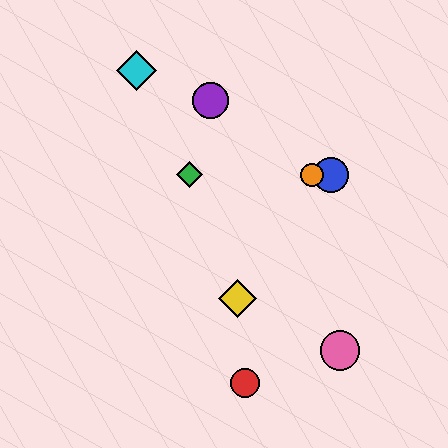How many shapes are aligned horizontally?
3 shapes (the blue circle, the green diamond, the orange circle) are aligned horizontally.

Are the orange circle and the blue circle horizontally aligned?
Yes, both are at y≈175.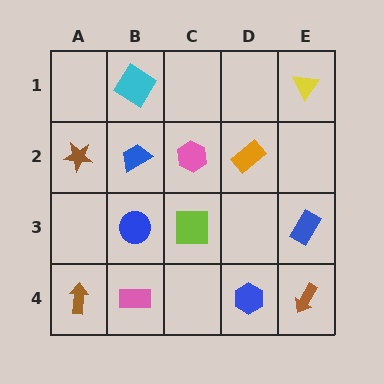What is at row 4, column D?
A blue hexagon.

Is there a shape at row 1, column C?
No, that cell is empty.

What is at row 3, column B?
A blue circle.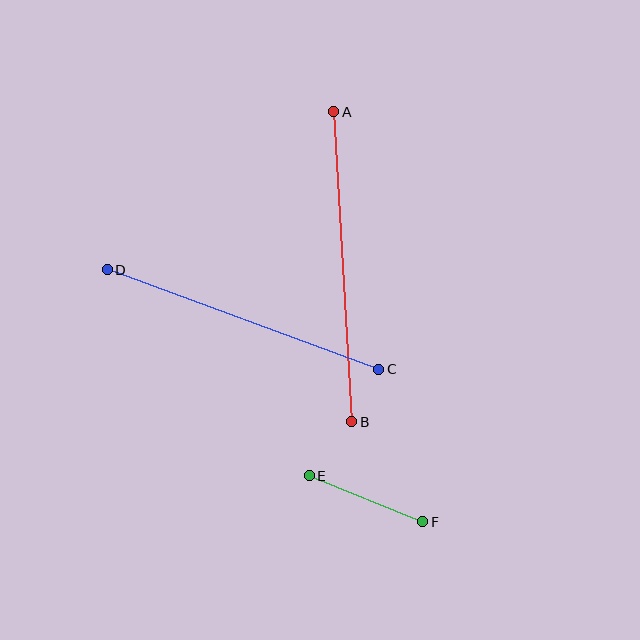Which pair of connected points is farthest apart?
Points A and B are farthest apart.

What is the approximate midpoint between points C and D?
The midpoint is at approximately (243, 319) pixels.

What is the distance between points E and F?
The distance is approximately 123 pixels.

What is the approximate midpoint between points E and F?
The midpoint is at approximately (366, 499) pixels.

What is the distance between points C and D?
The distance is approximately 289 pixels.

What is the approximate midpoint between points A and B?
The midpoint is at approximately (343, 267) pixels.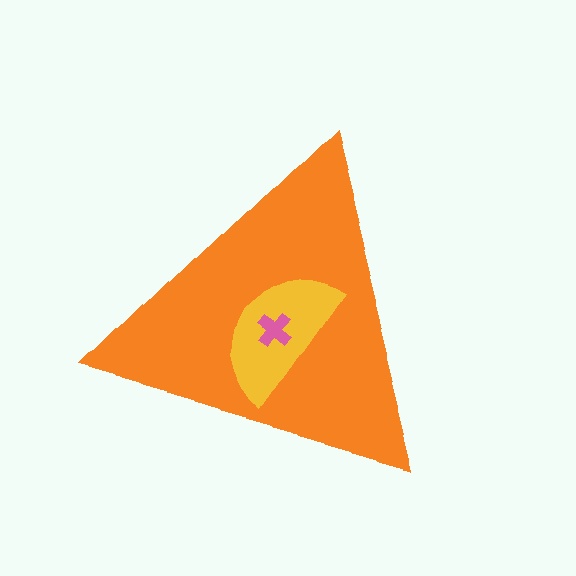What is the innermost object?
The pink cross.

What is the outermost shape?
The orange triangle.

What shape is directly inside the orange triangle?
The yellow semicircle.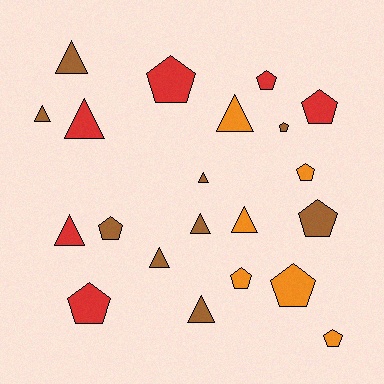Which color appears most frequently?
Brown, with 9 objects.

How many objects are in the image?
There are 21 objects.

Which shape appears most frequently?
Pentagon, with 11 objects.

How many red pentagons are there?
There are 4 red pentagons.